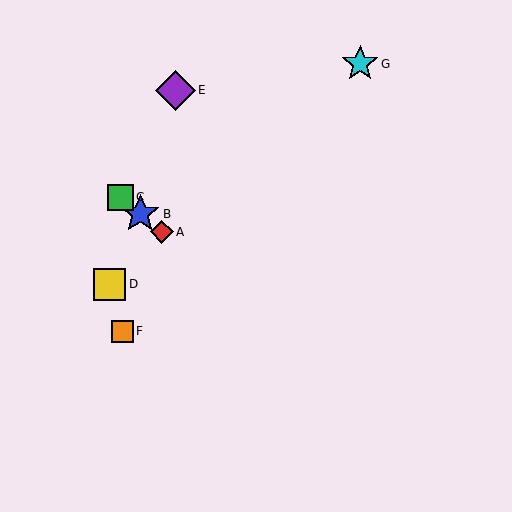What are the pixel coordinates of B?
Object B is at (140, 214).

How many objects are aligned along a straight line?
3 objects (A, B, C) are aligned along a straight line.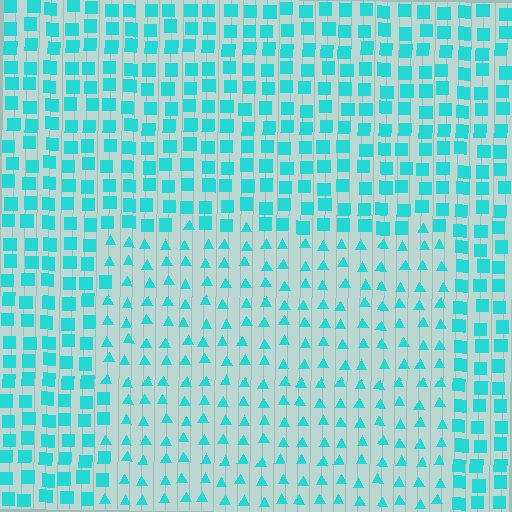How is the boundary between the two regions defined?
The boundary is defined by a change in element shape: triangles inside vs. squares outside. All elements share the same color and spacing.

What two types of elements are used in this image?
The image uses triangles inside the rectangle region and squares outside it.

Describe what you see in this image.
The image is filled with small cyan elements arranged in a uniform grid. A rectangle-shaped region contains triangles, while the surrounding area contains squares. The boundary is defined purely by the change in element shape.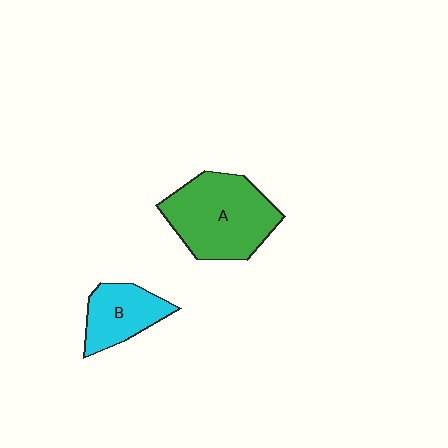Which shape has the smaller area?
Shape B (cyan).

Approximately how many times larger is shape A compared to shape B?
Approximately 1.8 times.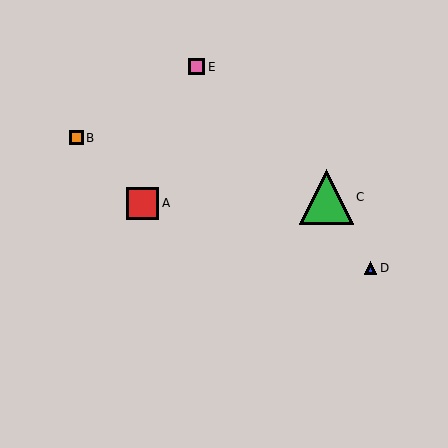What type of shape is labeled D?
Shape D is a blue triangle.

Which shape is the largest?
The green triangle (labeled C) is the largest.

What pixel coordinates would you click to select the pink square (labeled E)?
Click at (197, 67) to select the pink square E.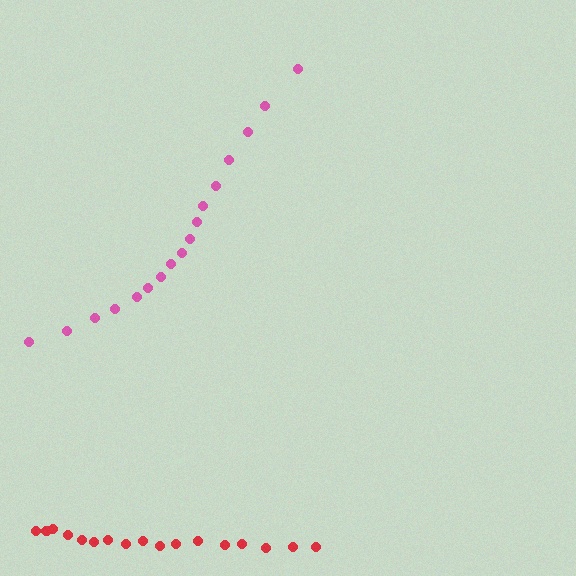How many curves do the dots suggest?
There are 2 distinct paths.